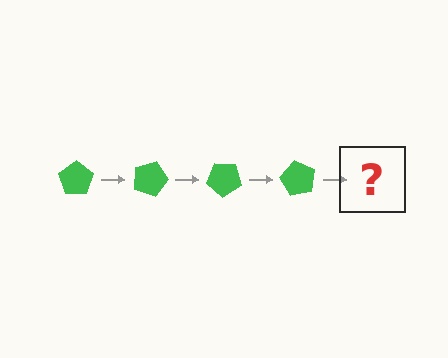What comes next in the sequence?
The next element should be a green pentagon rotated 80 degrees.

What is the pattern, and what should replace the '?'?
The pattern is that the pentagon rotates 20 degrees each step. The '?' should be a green pentagon rotated 80 degrees.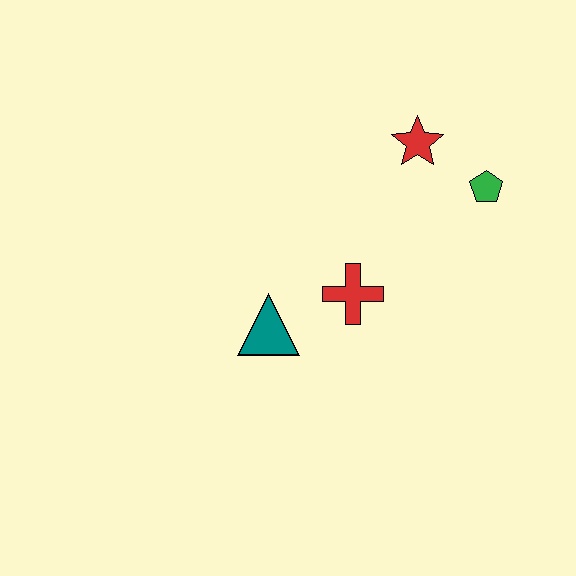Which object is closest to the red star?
The green pentagon is closest to the red star.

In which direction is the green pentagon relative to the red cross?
The green pentagon is to the right of the red cross.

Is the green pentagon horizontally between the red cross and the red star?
No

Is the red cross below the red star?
Yes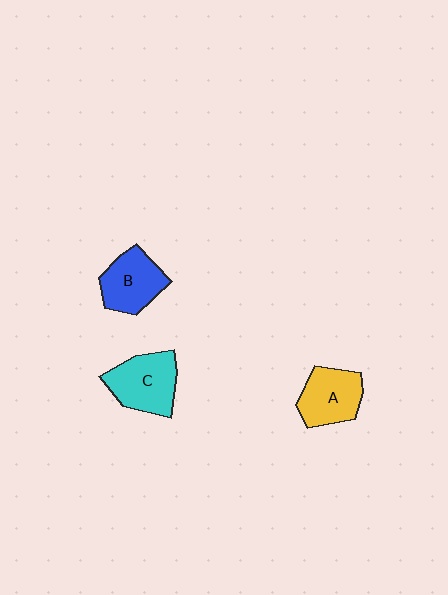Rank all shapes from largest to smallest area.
From largest to smallest: C (cyan), A (yellow), B (blue).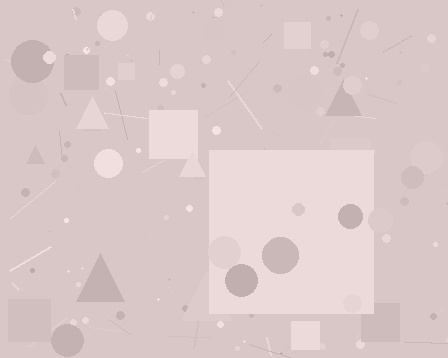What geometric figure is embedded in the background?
A square is embedded in the background.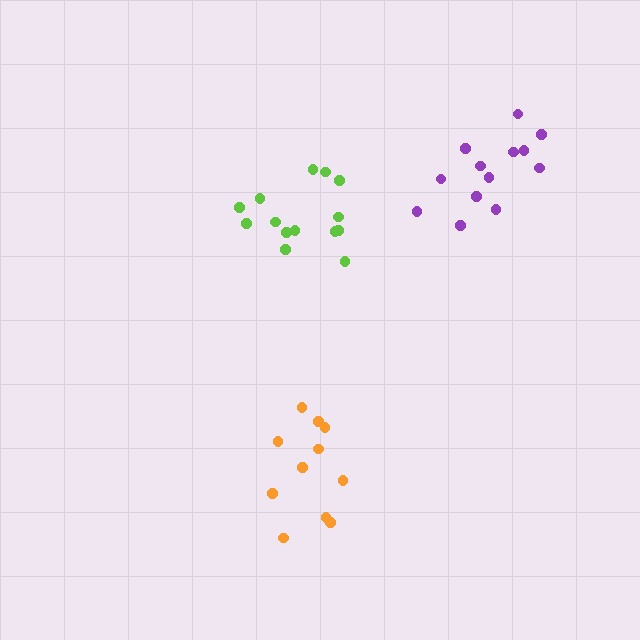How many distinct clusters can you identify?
There are 3 distinct clusters.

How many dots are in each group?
Group 1: 13 dots, Group 2: 14 dots, Group 3: 11 dots (38 total).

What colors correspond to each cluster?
The clusters are colored: purple, lime, orange.